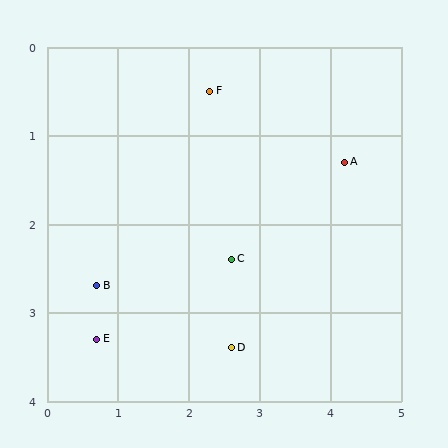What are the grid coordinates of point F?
Point F is at approximately (2.3, 0.5).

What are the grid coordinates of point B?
Point B is at approximately (0.7, 2.7).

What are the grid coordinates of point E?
Point E is at approximately (0.7, 3.3).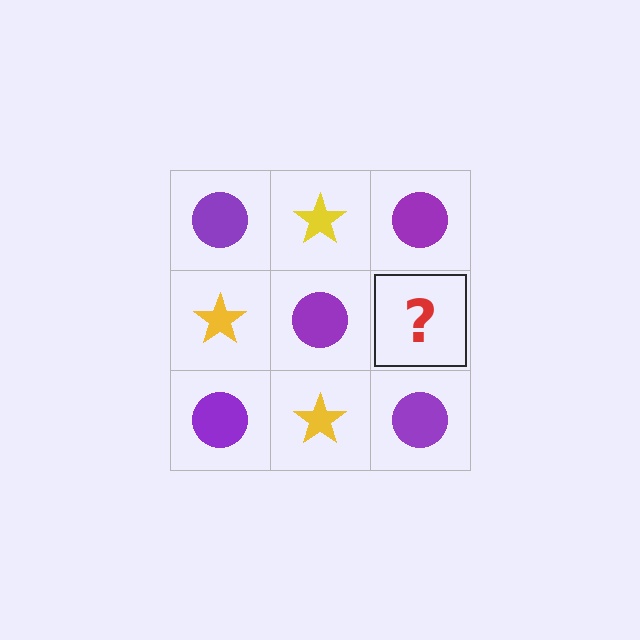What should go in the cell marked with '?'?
The missing cell should contain a yellow star.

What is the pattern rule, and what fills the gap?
The rule is that it alternates purple circle and yellow star in a checkerboard pattern. The gap should be filled with a yellow star.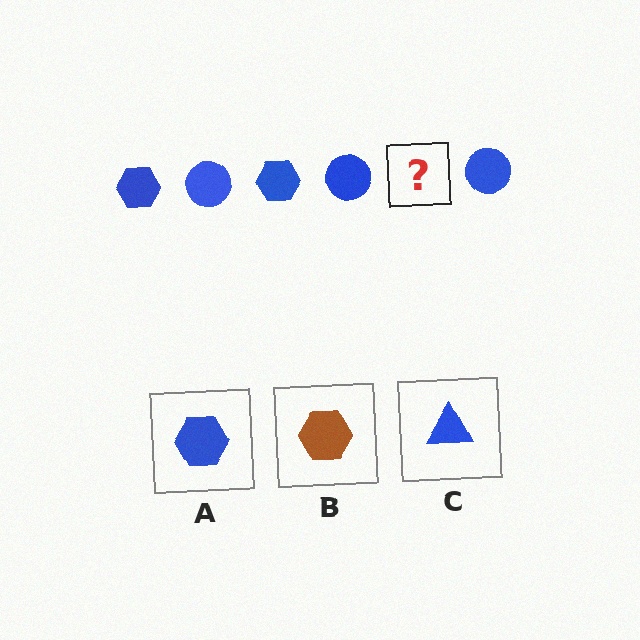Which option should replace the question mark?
Option A.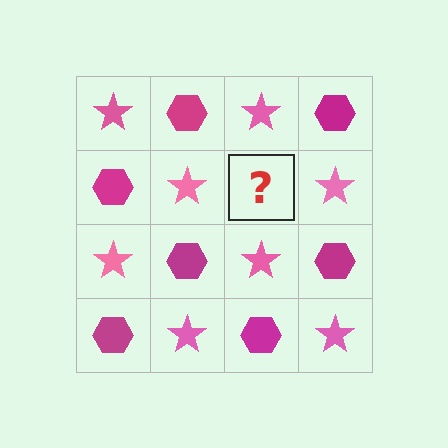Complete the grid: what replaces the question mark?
The question mark should be replaced with a magenta hexagon.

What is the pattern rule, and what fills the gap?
The rule is that it alternates pink star and magenta hexagon in a checkerboard pattern. The gap should be filled with a magenta hexagon.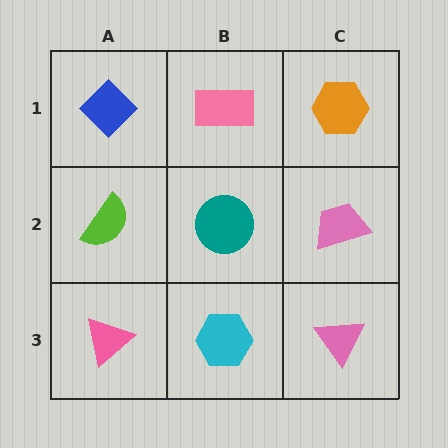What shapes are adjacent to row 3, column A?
A lime semicircle (row 2, column A), a cyan hexagon (row 3, column B).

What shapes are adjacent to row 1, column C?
A pink trapezoid (row 2, column C), a pink rectangle (row 1, column B).